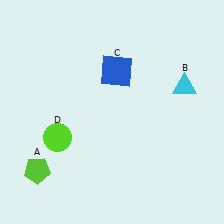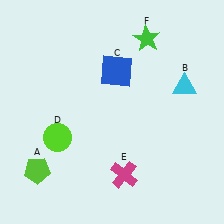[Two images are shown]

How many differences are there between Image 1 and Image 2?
There are 2 differences between the two images.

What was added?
A magenta cross (E), a green star (F) were added in Image 2.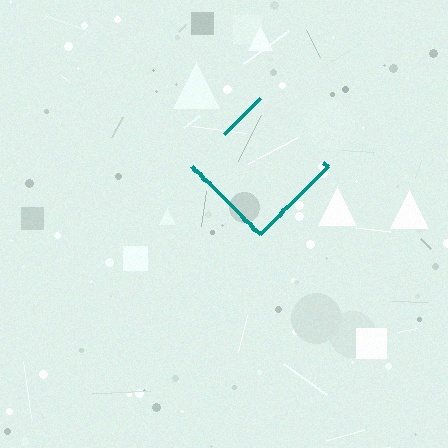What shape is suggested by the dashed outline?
The dashed outline suggests a diamond.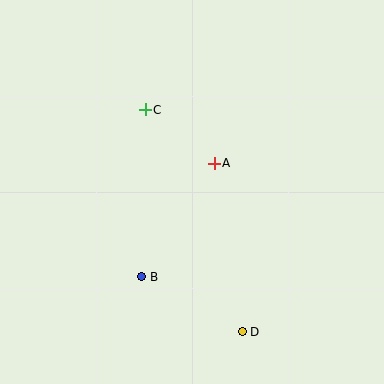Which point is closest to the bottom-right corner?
Point D is closest to the bottom-right corner.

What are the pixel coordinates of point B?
Point B is at (142, 277).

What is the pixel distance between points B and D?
The distance between B and D is 115 pixels.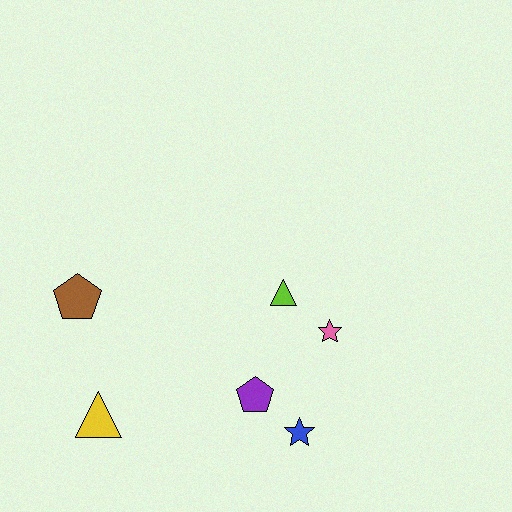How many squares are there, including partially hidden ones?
There are no squares.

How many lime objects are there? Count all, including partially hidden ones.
There is 1 lime object.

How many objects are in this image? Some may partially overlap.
There are 6 objects.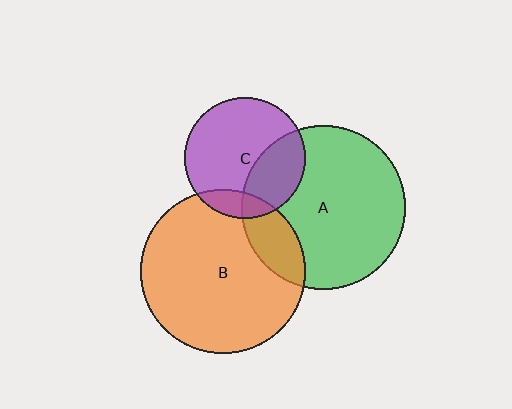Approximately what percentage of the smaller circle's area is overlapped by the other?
Approximately 15%.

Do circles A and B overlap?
Yes.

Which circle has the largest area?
Circle B (orange).